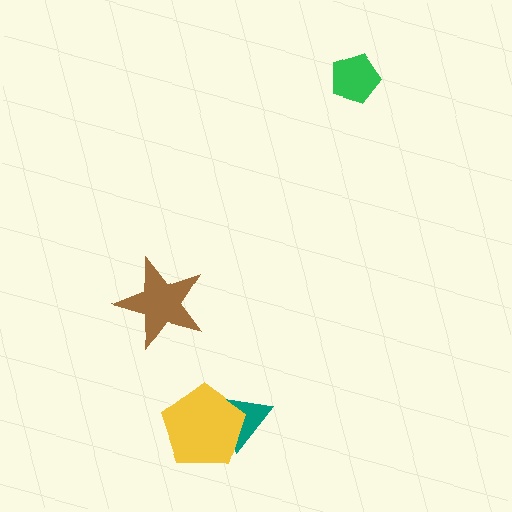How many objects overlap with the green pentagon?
0 objects overlap with the green pentagon.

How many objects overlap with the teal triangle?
1 object overlaps with the teal triangle.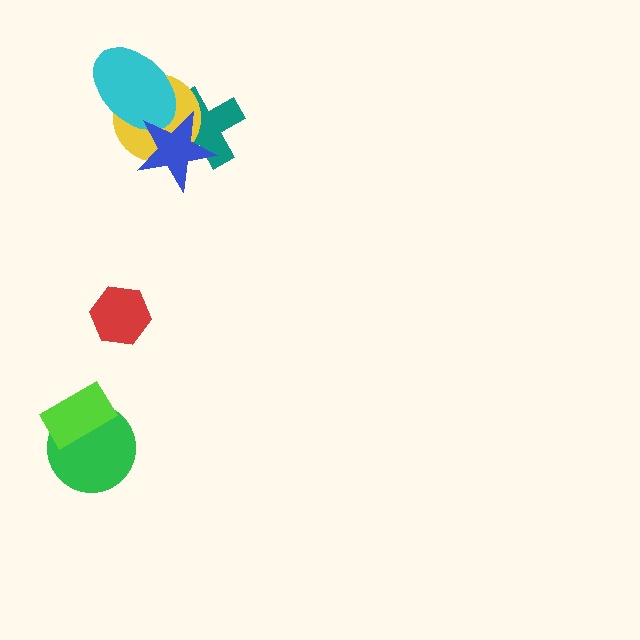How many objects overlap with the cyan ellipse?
3 objects overlap with the cyan ellipse.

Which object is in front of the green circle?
The lime rectangle is in front of the green circle.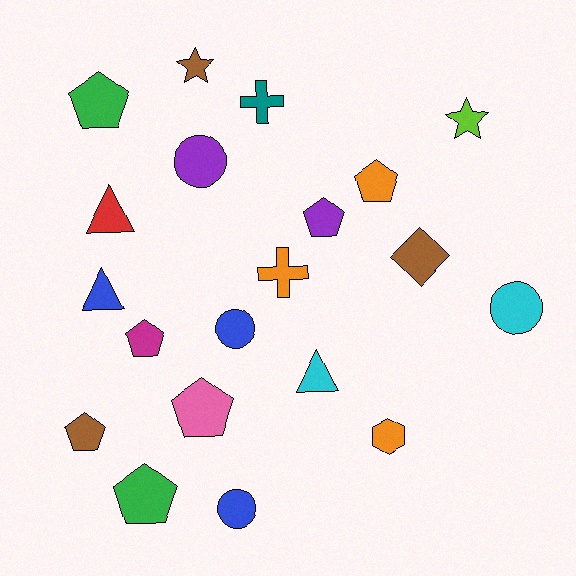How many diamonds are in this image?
There is 1 diamond.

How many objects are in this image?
There are 20 objects.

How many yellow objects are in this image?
There are no yellow objects.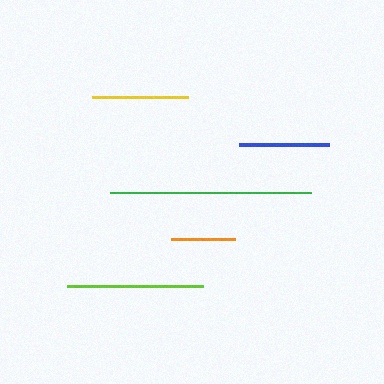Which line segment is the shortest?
The orange line is the shortest at approximately 65 pixels.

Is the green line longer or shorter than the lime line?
The green line is longer than the lime line.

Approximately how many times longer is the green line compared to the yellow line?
The green line is approximately 2.1 times the length of the yellow line.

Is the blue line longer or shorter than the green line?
The green line is longer than the blue line.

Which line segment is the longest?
The green line is the longest at approximately 201 pixels.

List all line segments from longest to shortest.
From longest to shortest: green, lime, yellow, blue, orange.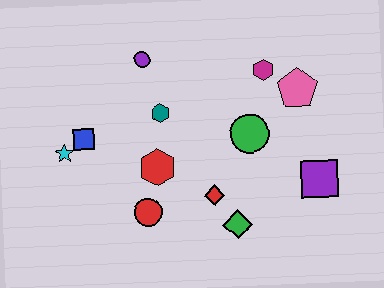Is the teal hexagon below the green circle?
No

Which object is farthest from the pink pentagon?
The cyan star is farthest from the pink pentagon.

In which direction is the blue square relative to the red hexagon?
The blue square is to the left of the red hexagon.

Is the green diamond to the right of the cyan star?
Yes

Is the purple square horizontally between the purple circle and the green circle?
No